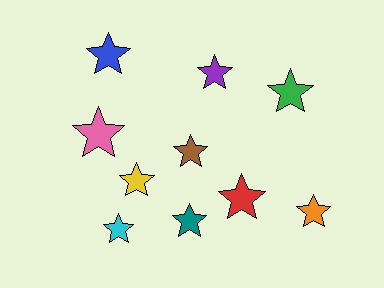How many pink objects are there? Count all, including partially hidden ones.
There is 1 pink object.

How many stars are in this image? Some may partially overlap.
There are 10 stars.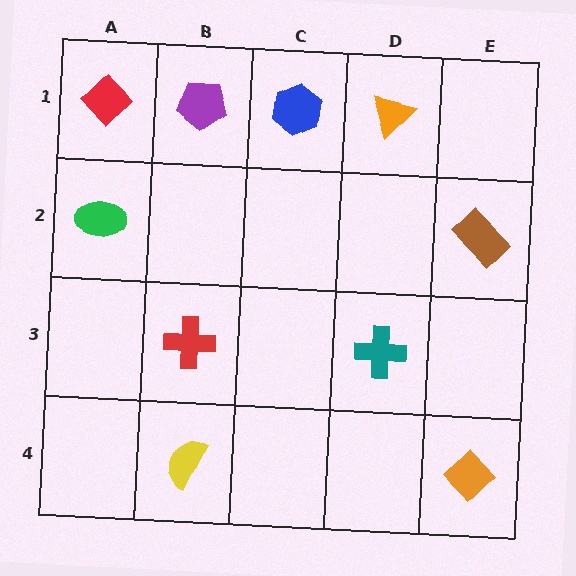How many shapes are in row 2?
2 shapes.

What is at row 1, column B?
A purple pentagon.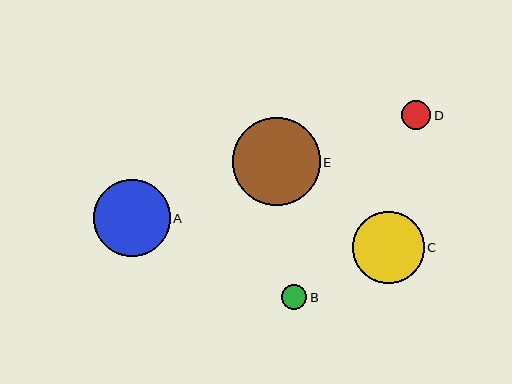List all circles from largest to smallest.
From largest to smallest: E, A, C, D, B.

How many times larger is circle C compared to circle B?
Circle C is approximately 2.9 times the size of circle B.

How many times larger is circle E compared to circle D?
Circle E is approximately 3.0 times the size of circle D.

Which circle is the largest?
Circle E is the largest with a size of approximately 88 pixels.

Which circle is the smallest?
Circle B is the smallest with a size of approximately 25 pixels.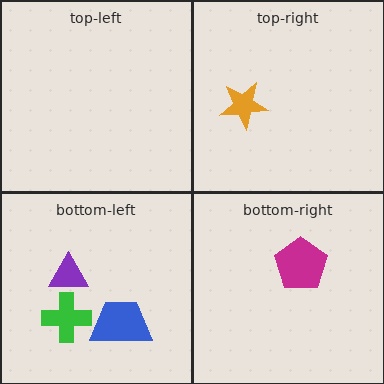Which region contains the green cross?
The bottom-left region.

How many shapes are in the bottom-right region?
1.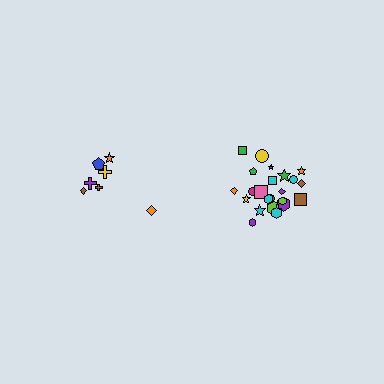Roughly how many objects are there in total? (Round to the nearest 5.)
Roughly 30 objects in total.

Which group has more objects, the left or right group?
The right group.